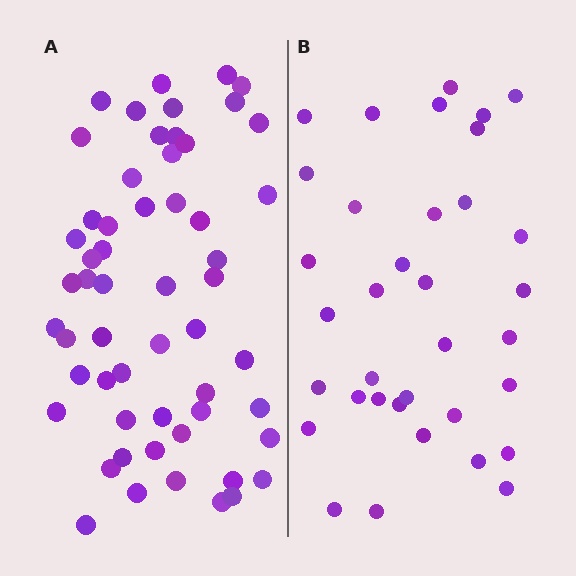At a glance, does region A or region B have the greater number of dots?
Region A (the left region) has more dots.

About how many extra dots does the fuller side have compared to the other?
Region A has approximately 20 more dots than region B.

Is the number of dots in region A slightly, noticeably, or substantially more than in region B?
Region A has substantially more. The ratio is roughly 1.6 to 1.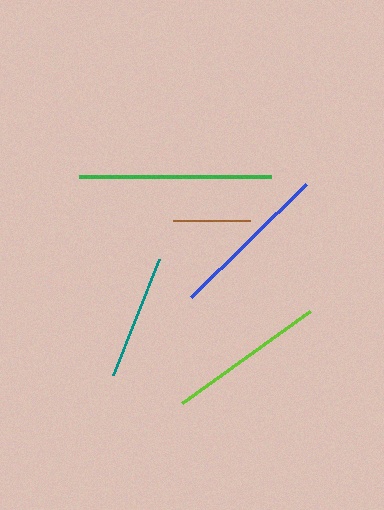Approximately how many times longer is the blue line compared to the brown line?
The blue line is approximately 2.1 times the length of the brown line.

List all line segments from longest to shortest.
From longest to shortest: green, blue, lime, teal, brown.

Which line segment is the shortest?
The brown line is the shortest at approximately 77 pixels.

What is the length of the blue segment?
The blue segment is approximately 161 pixels long.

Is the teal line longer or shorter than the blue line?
The blue line is longer than the teal line.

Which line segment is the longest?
The green line is the longest at approximately 192 pixels.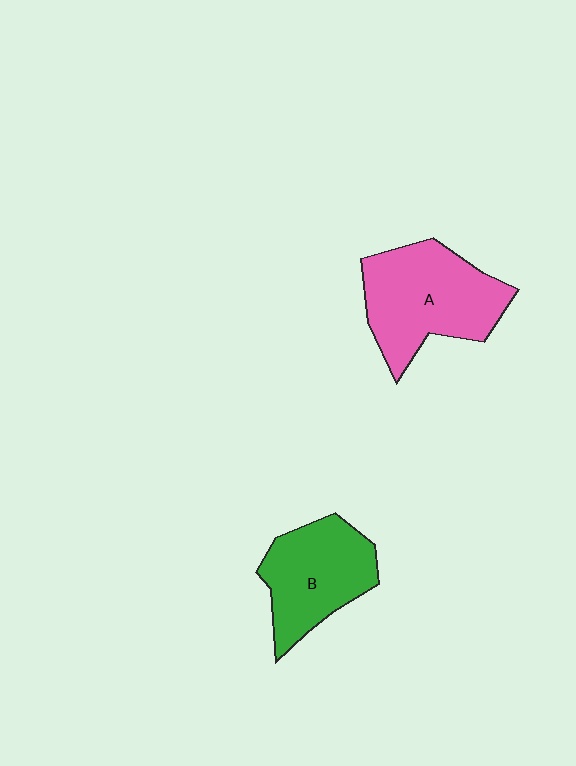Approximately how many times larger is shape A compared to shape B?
Approximately 1.2 times.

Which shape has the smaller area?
Shape B (green).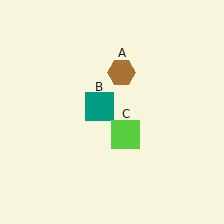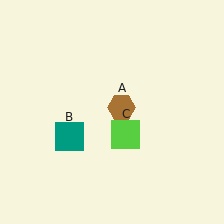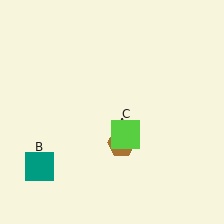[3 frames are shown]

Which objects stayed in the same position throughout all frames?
Lime square (object C) remained stationary.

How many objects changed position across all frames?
2 objects changed position: brown hexagon (object A), teal square (object B).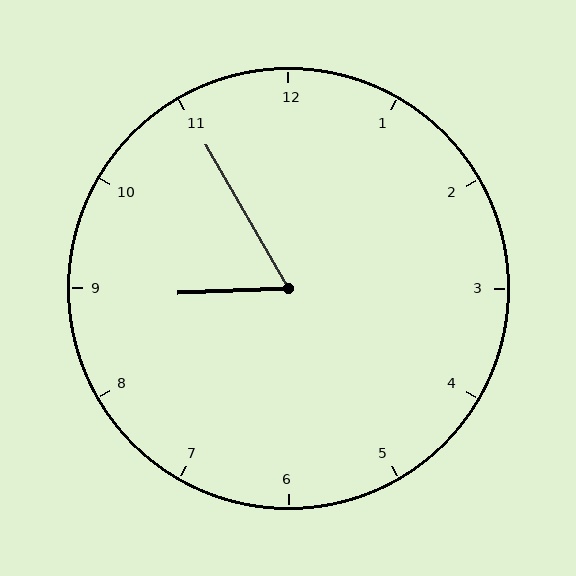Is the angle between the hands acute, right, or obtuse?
It is acute.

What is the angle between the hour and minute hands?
Approximately 62 degrees.